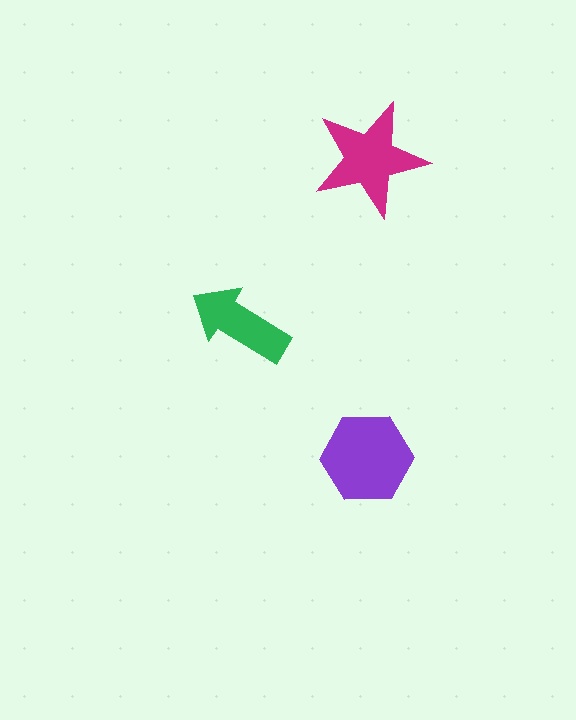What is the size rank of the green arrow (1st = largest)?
3rd.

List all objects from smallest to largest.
The green arrow, the magenta star, the purple hexagon.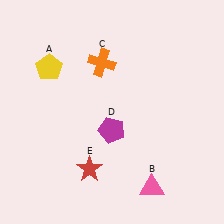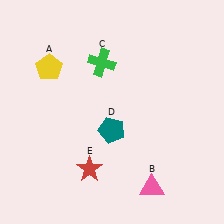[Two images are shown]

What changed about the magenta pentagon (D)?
In Image 1, D is magenta. In Image 2, it changed to teal.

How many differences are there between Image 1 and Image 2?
There are 2 differences between the two images.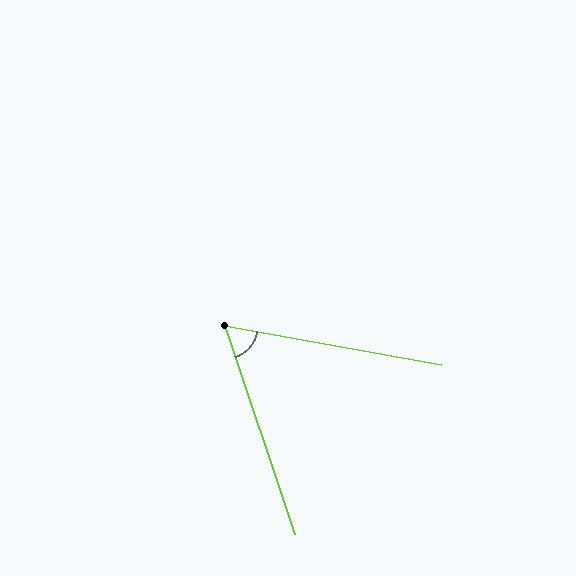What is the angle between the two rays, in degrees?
Approximately 61 degrees.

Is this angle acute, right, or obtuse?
It is acute.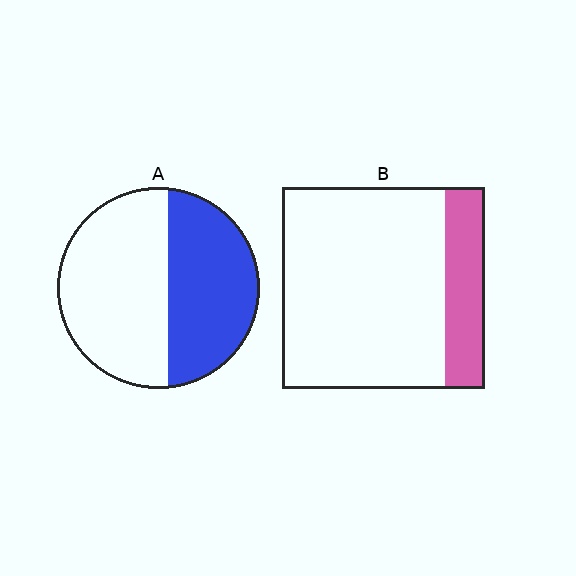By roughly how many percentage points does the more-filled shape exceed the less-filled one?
By roughly 25 percentage points (A over B).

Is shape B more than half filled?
No.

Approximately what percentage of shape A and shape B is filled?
A is approximately 45% and B is approximately 20%.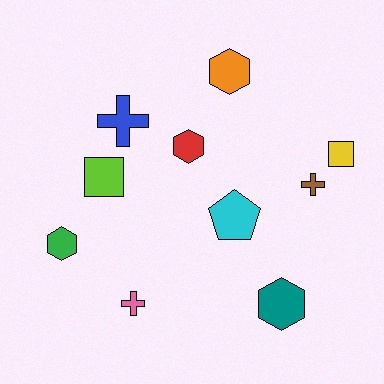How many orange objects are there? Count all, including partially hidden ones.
There is 1 orange object.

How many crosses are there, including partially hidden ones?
There are 3 crosses.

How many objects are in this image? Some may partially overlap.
There are 10 objects.